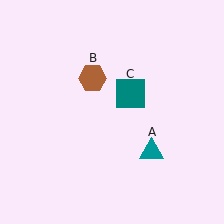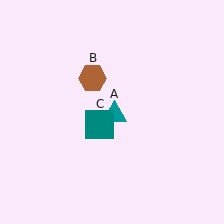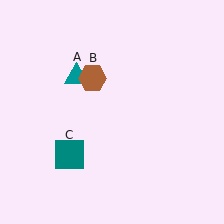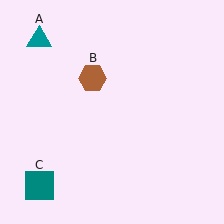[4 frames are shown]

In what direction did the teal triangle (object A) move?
The teal triangle (object A) moved up and to the left.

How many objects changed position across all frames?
2 objects changed position: teal triangle (object A), teal square (object C).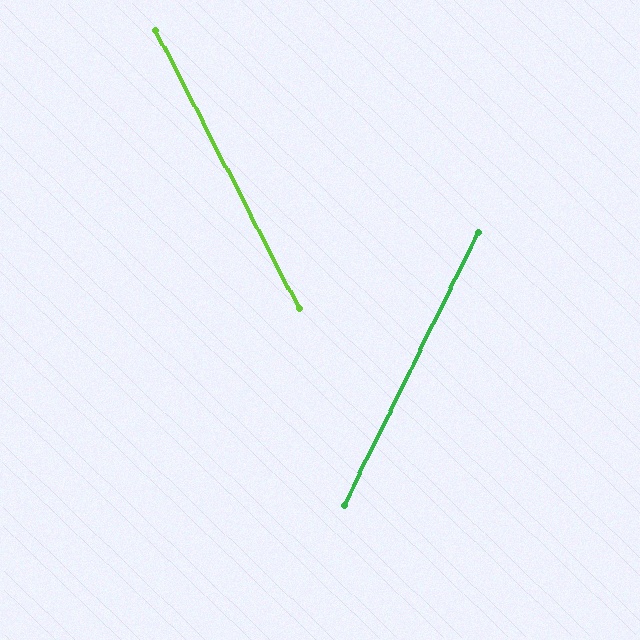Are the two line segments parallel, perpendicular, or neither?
Neither parallel nor perpendicular — they differ by about 53°.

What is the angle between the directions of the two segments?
Approximately 53 degrees.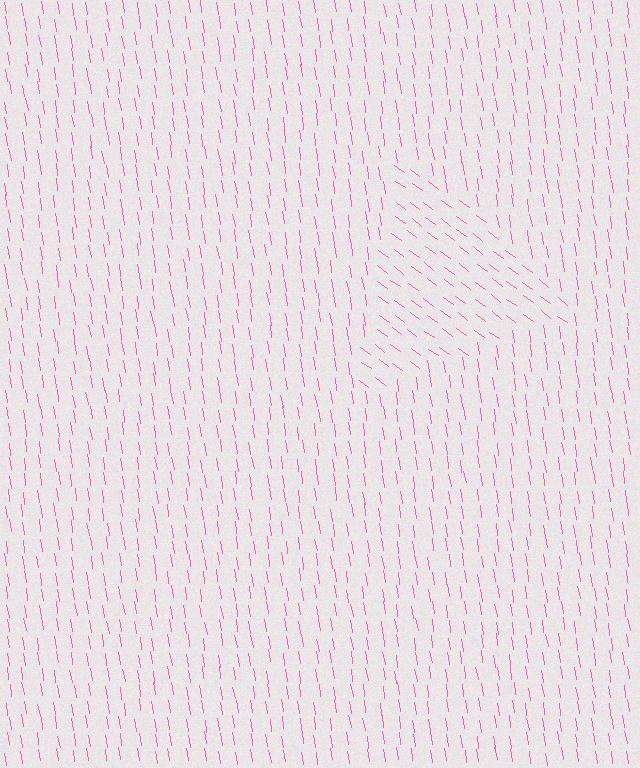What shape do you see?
I see a triangle.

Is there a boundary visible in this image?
Yes, there is a texture boundary formed by a change in line orientation.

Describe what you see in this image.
The image is filled with small pink line segments. A triangle region in the image has lines oriented differently from the surrounding lines, creating a visible texture boundary.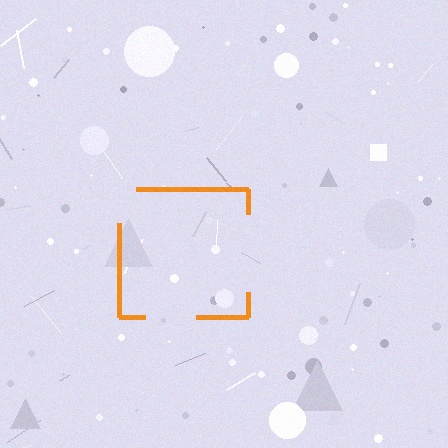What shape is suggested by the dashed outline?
The dashed outline suggests a square.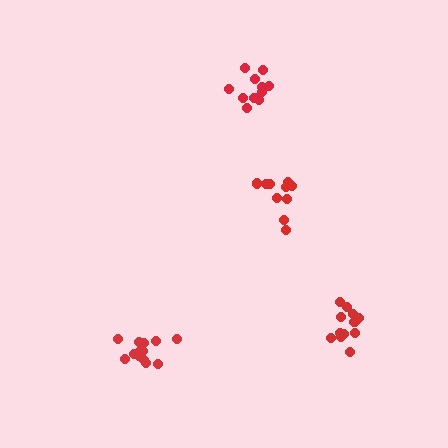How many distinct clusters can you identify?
There are 4 distinct clusters.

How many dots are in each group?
Group 1: 10 dots, Group 2: 14 dots, Group 3: 12 dots, Group 4: 12 dots (48 total).